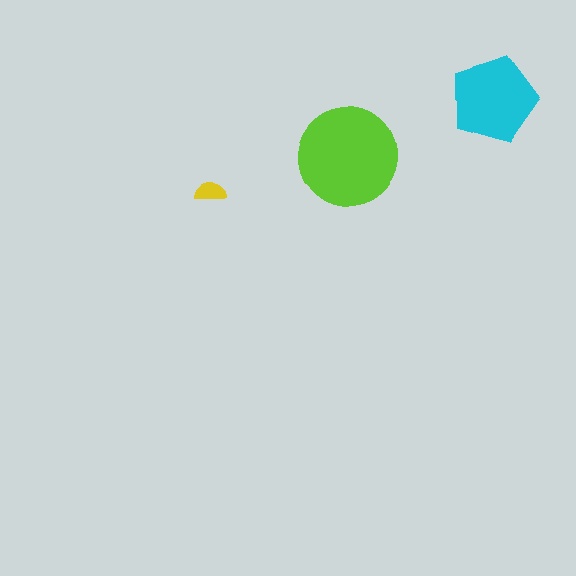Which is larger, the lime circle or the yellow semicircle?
The lime circle.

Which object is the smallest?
The yellow semicircle.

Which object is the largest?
The lime circle.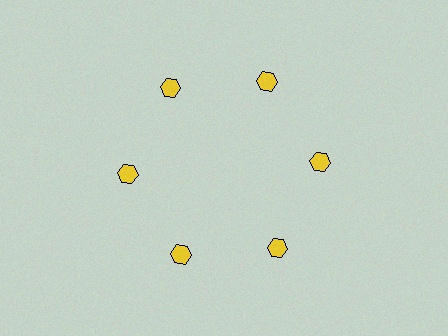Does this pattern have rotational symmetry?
Yes, this pattern has 6-fold rotational symmetry. It looks the same after rotating 60 degrees around the center.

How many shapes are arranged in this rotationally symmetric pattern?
There are 6 shapes, arranged in 6 groups of 1.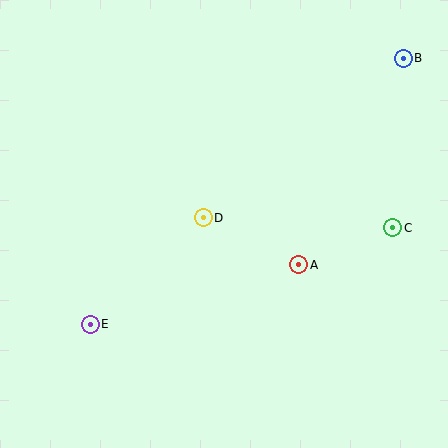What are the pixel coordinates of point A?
Point A is at (299, 265).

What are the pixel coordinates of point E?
Point E is at (90, 325).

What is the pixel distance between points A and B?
The distance between A and B is 232 pixels.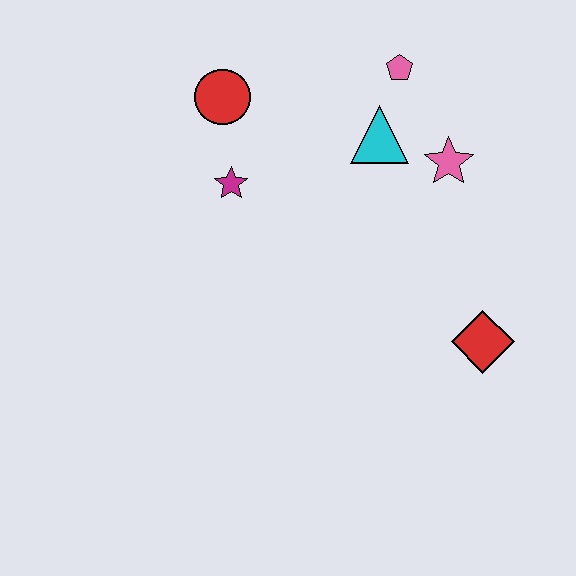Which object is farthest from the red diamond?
The red circle is farthest from the red diamond.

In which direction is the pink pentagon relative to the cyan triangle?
The pink pentagon is above the cyan triangle.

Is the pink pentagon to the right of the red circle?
Yes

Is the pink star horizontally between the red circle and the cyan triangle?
No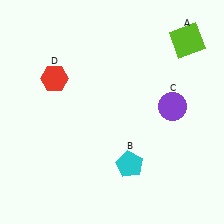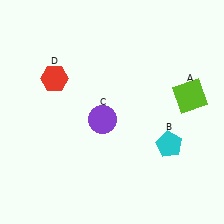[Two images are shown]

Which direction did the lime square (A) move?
The lime square (A) moved down.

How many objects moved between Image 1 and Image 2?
3 objects moved between the two images.